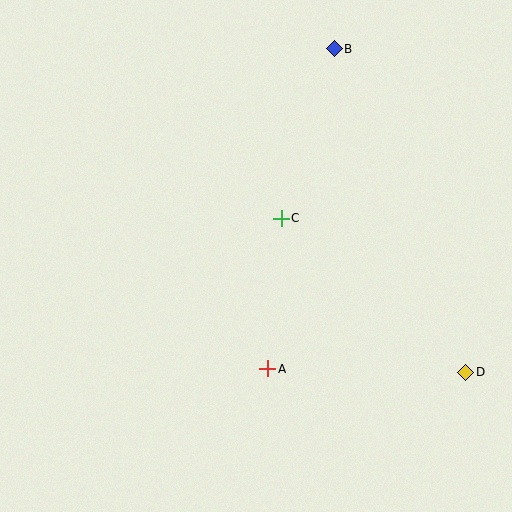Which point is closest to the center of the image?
Point C at (281, 218) is closest to the center.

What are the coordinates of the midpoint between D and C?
The midpoint between D and C is at (373, 295).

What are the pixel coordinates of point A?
Point A is at (268, 369).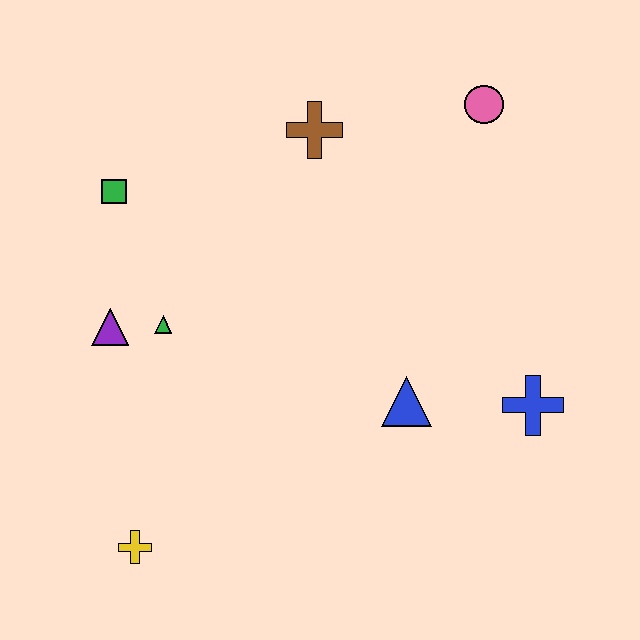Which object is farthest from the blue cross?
The green square is farthest from the blue cross.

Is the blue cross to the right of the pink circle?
Yes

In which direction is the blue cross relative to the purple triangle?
The blue cross is to the right of the purple triangle.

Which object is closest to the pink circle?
The brown cross is closest to the pink circle.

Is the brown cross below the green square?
No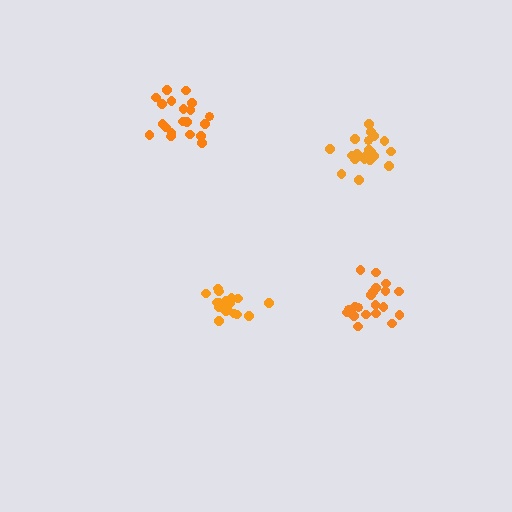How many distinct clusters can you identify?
There are 4 distinct clusters.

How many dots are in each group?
Group 1: 20 dots, Group 2: 20 dots, Group 3: 17 dots, Group 4: 21 dots (78 total).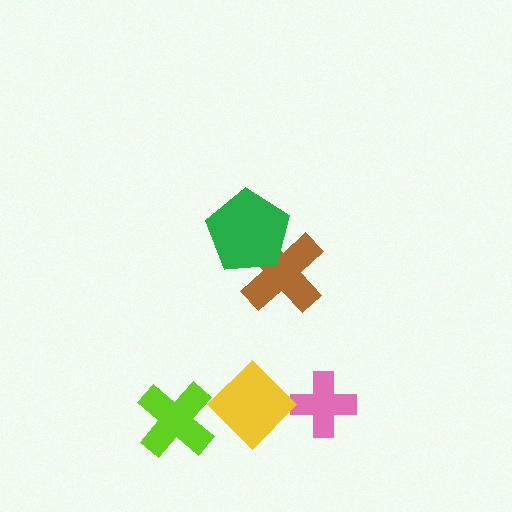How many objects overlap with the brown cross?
1 object overlaps with the brown cross.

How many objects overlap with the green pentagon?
1 object overlaps with the green pentagon.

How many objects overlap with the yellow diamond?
0 objects overlap with the yellow diamond.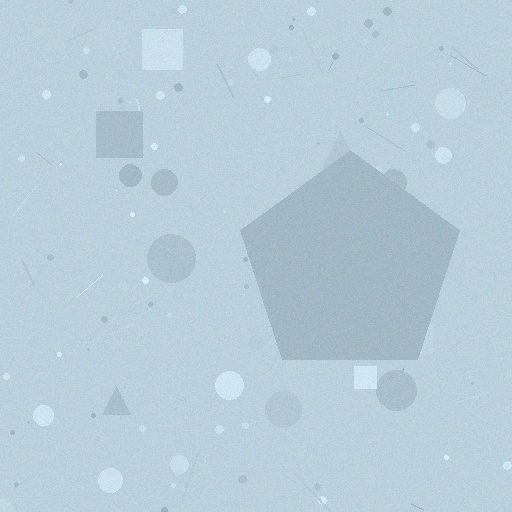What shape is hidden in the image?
A pentagon is hidden in the image.